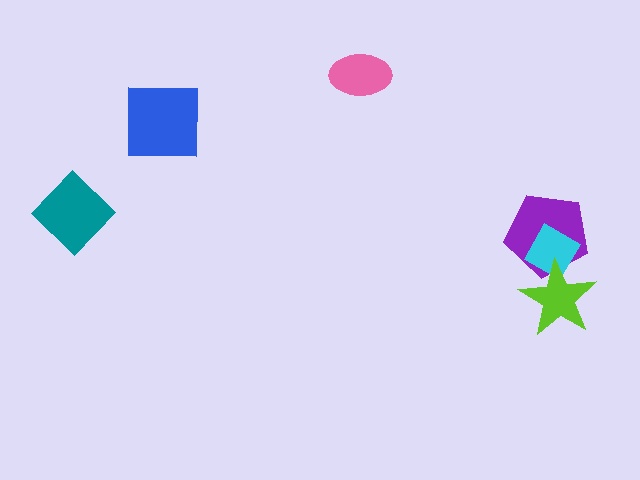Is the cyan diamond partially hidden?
Yes, it is partially covered by another shape.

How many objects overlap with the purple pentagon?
2 objects overlap with the purple pentagon.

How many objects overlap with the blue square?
0 objects overlap with the blue square.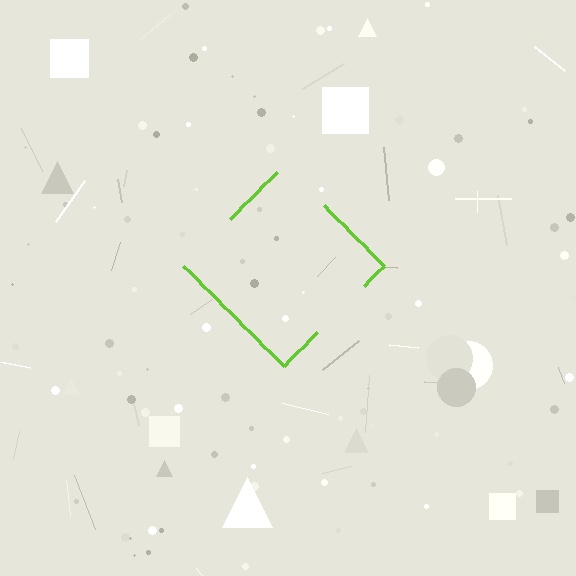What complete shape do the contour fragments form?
The contour fragments form a diamond.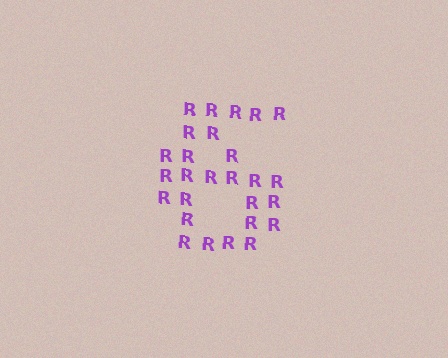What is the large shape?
The large shape is the digit 6.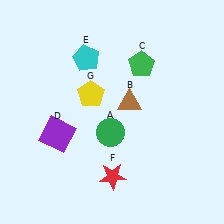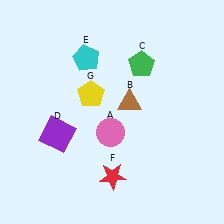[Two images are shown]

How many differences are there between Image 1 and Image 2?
There is 1 difference between the two images.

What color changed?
The circle (A) changed from green in Image 1 to pink in Image 2.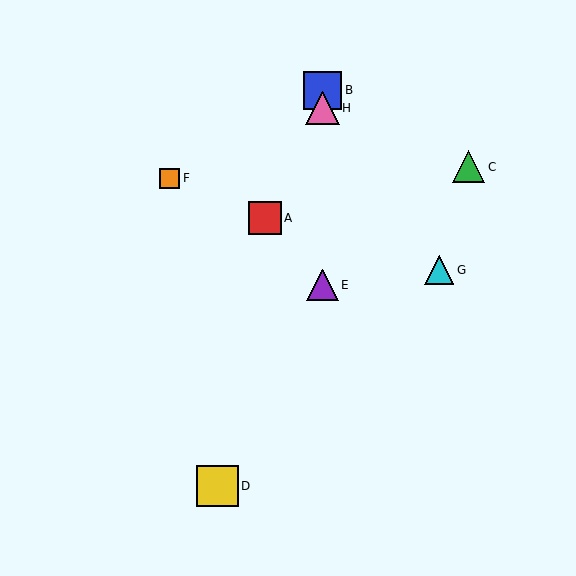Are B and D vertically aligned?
No, B is at x≈323 and D is at x≈217.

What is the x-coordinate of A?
Object A is at x≈265.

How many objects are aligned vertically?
3 objects (B, E, H) are aligned vertically.